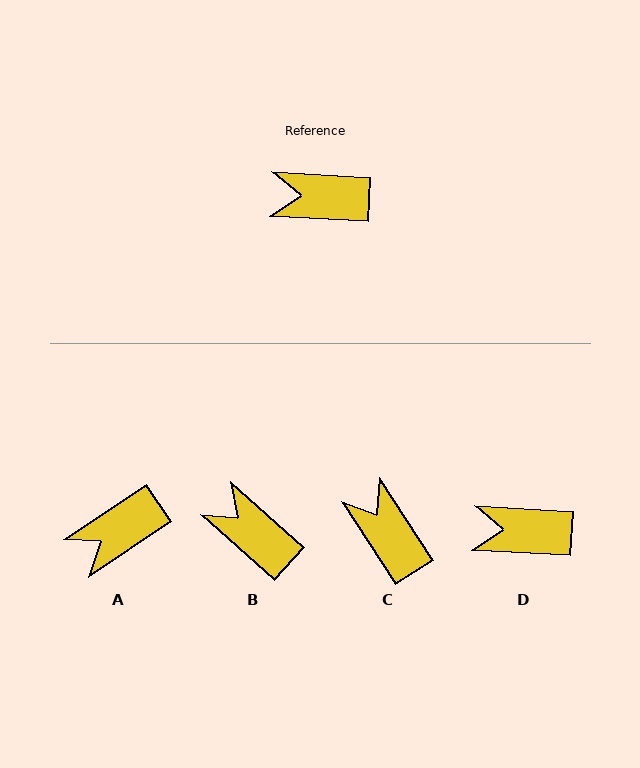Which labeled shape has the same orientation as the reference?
D.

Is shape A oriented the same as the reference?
No, it is off by about 37 degrees.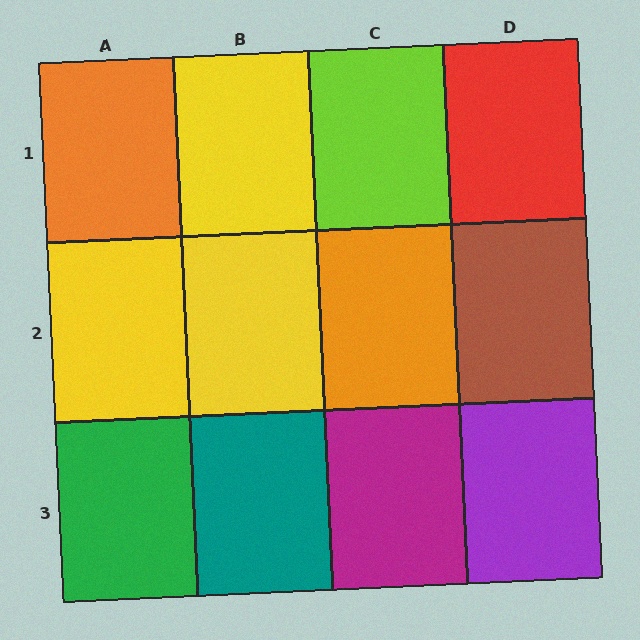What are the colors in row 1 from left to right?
Orange, yellow, lime, red.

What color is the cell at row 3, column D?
Purple.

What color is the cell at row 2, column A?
Yellow.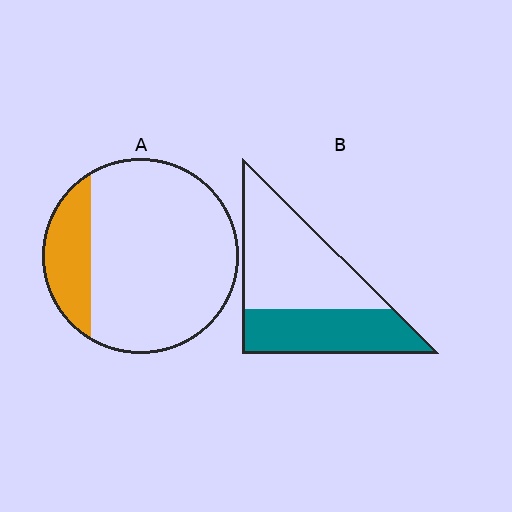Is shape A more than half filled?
No.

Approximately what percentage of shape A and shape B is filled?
A is approximately 20% and B is approximately 40%.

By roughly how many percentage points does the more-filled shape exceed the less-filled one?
By roughly 20 percentage points (B over A).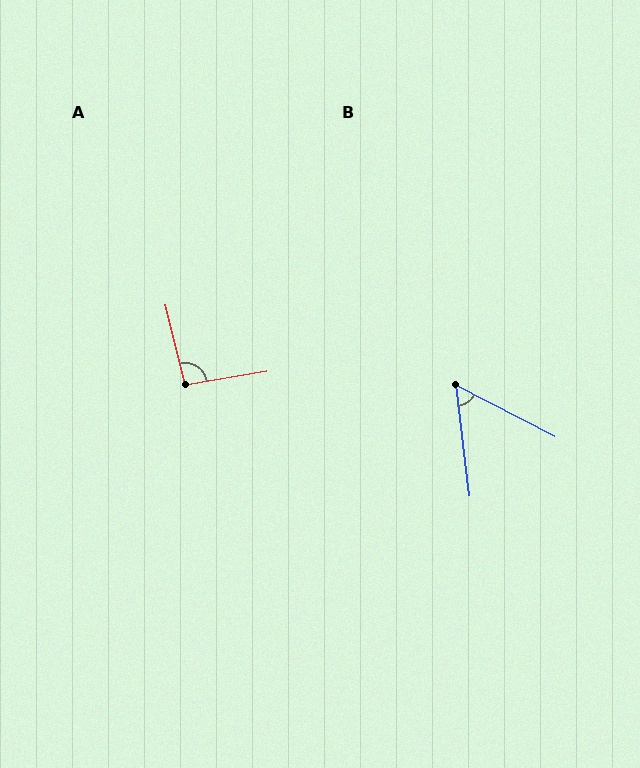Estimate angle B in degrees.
Approximately 56 degrees.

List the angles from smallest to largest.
B (56°), A (94°).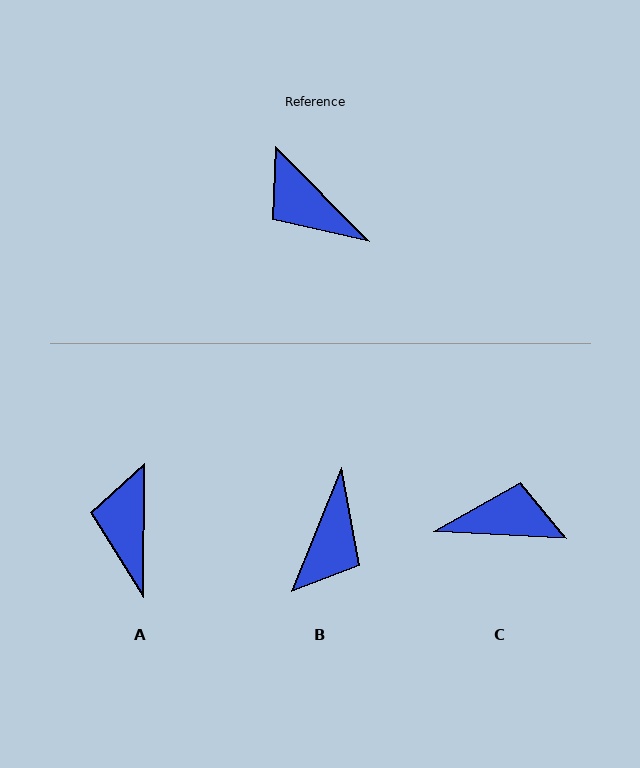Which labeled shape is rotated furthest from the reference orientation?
C, about 138 degrees away.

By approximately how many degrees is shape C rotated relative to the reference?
Approximately 138 degrees clockwise.